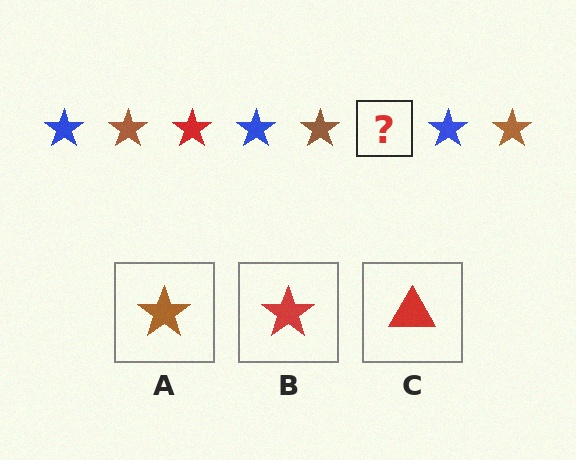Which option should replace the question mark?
Option B.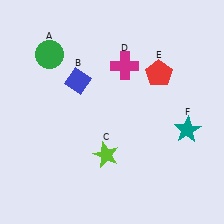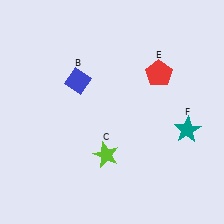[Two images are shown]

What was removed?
The magenta cross (D), the green circle (A) were removed in Image 2.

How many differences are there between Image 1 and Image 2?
There are 2 differences between the two images.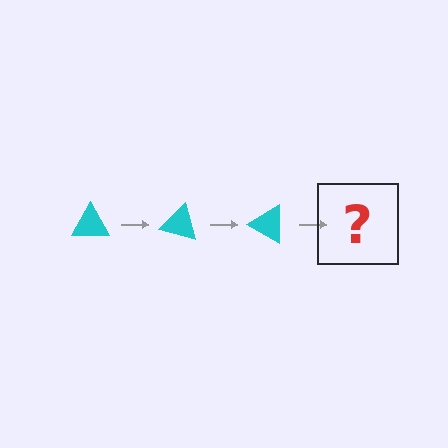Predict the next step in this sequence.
The next step is a cyan triangle rotated 45 degrees.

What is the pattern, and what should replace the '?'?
The pattern is that the triangle rotates 15 degrees each step. The '?' should be a cyan triangle rotated 45 degrees.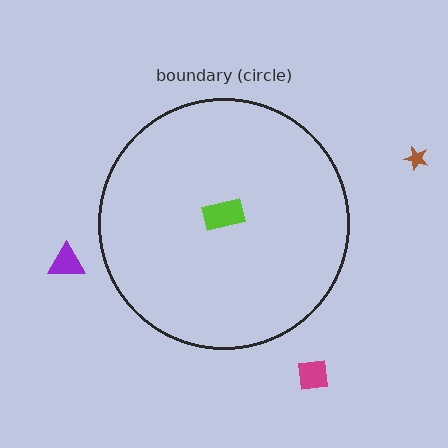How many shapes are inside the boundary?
1 inside, 3 outside.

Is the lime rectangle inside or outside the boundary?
Inside.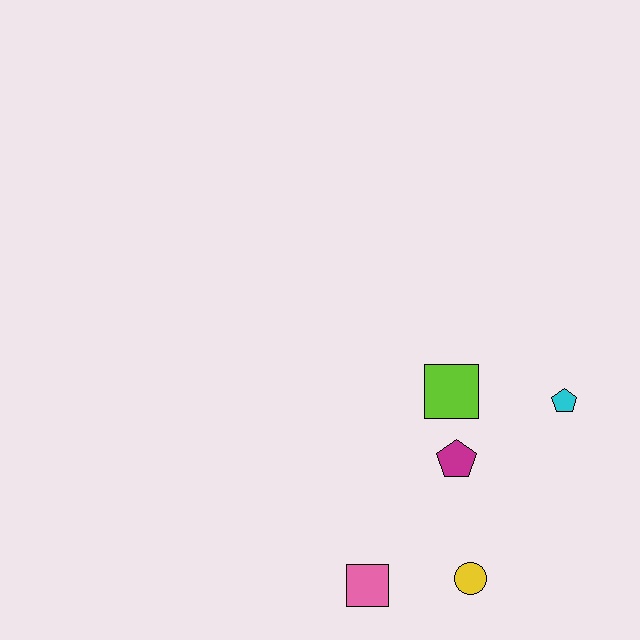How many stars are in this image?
There are no stars.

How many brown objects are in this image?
There are no brown objects.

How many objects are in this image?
There are 5 objects.